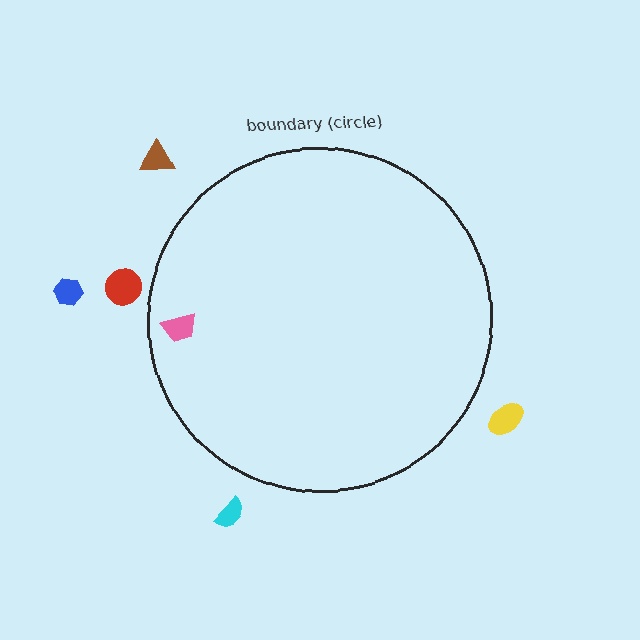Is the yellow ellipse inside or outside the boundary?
Outside.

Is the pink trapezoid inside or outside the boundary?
Inside.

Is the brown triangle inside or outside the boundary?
Outside.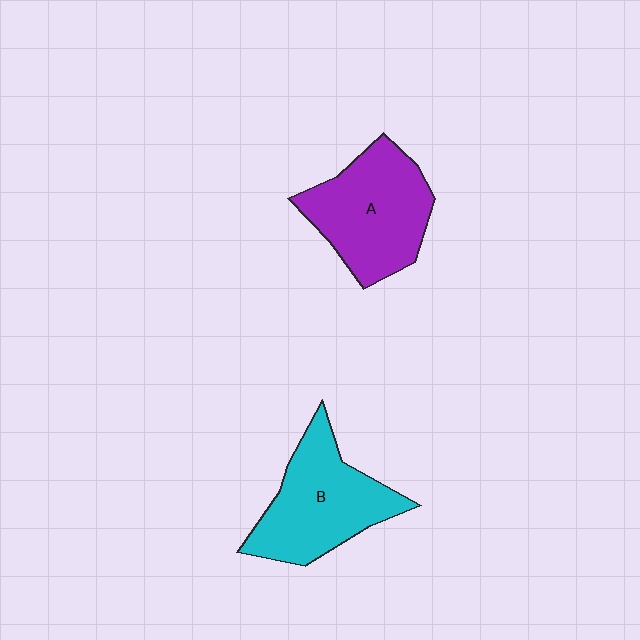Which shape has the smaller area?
Shape B (cyan).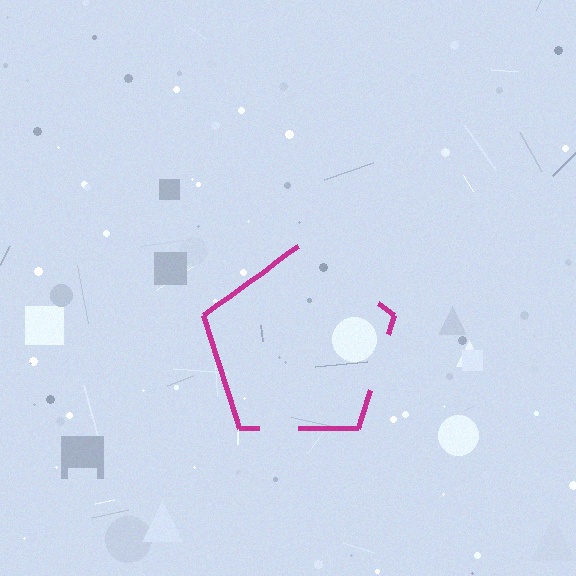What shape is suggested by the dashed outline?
The dashed outline suggests a pentagon.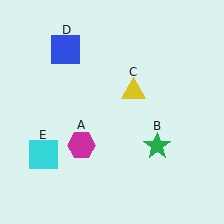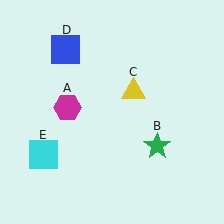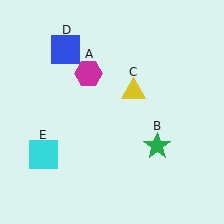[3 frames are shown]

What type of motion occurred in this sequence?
The magenta hexagon (object A) rotated clockwise around the center of the scene.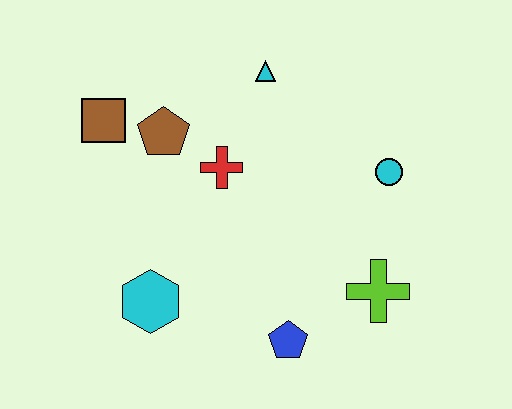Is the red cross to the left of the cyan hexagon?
No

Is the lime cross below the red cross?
Yes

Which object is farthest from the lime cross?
The brown square is farthest from the lime cross.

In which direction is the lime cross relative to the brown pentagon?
The lime cross is to the right of the brown pentagon.